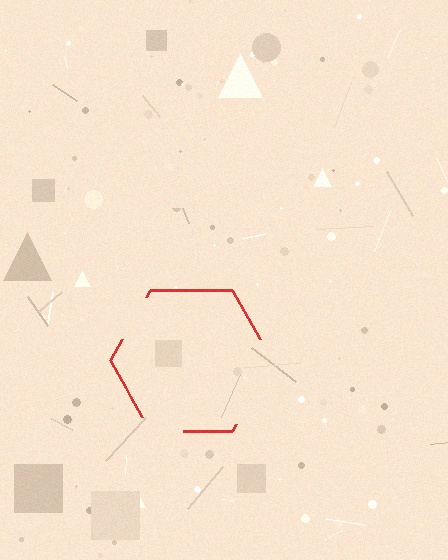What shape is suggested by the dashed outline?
The dashed outline suggests a hexagon.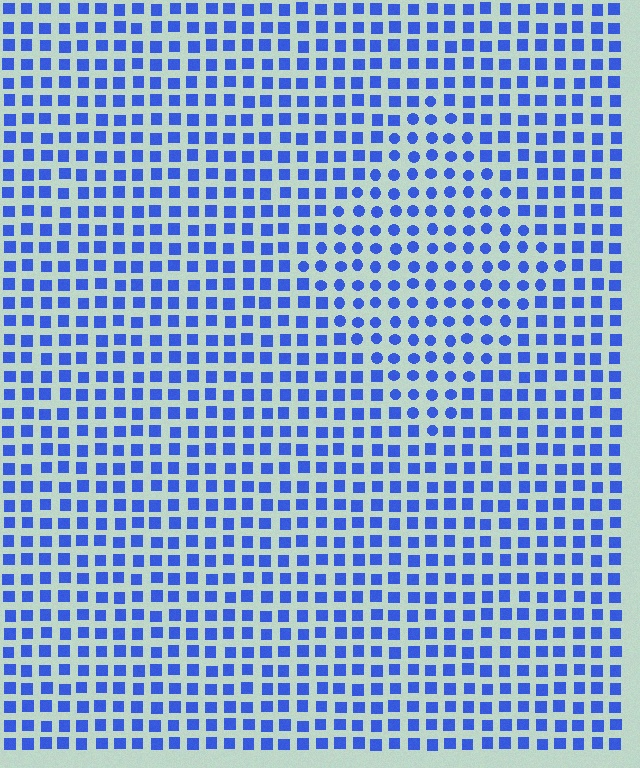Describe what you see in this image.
The image is filled with small blue elements arranged in a uniform grid. A diamond-shaped region contains circles, while the surrounding area contains squares. The boundary is defined purely by the change in element shape.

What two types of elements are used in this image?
The image uses circles inside the diamond region and squares outside it.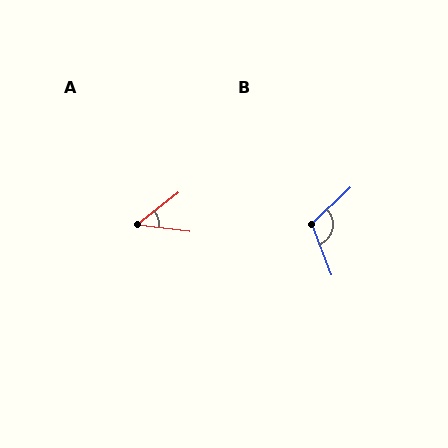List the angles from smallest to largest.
A (46°), B (113°).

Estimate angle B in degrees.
Approximately 113 degrees.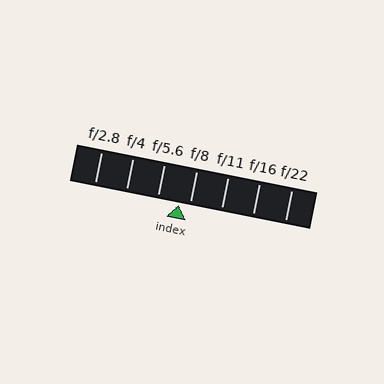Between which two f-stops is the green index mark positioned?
The index mark is between f/5.6 and f/8.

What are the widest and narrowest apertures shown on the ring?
The widest aperture shown is f/2.8 and the narrowest is f/22.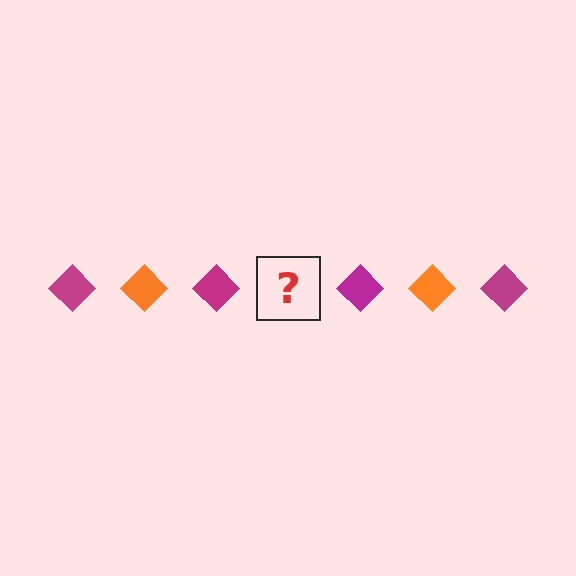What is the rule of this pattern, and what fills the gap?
The rule is that the pattern cycles through magenta, orange diamonds. The gap should be filled with an orange diamond.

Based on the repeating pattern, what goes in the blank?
The blank should be an orange diamond.